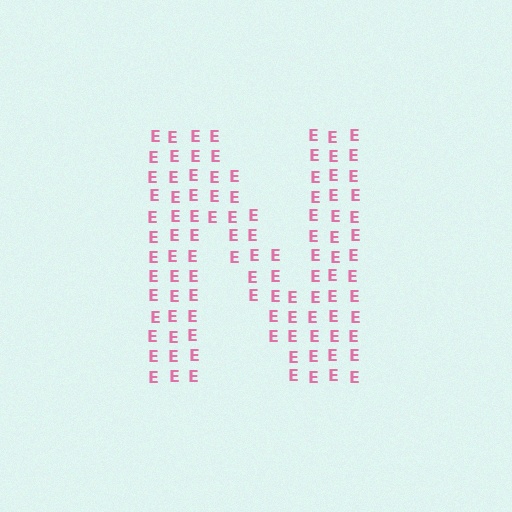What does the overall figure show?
The overall figure shows the letter N.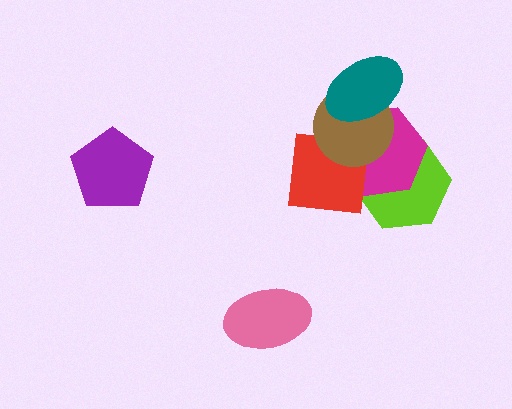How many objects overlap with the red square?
3 objects overlap with the red square.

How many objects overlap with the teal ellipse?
2 objects overlap with the teal ellipse.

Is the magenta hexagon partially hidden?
Yes, it is partially covered by another shape.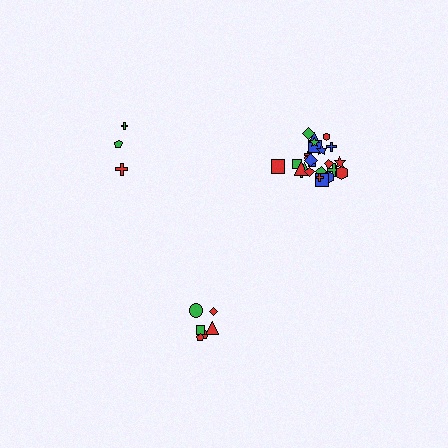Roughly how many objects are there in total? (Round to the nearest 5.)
Roughly 35 objects in total.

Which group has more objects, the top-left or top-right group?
The top-right group.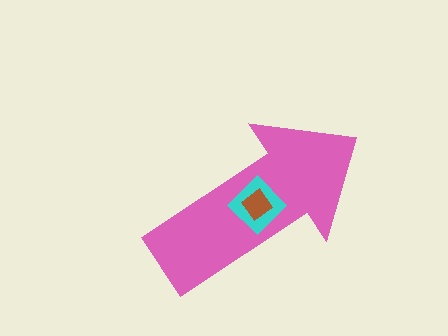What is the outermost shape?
The pink arrow.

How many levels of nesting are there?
3.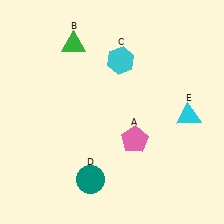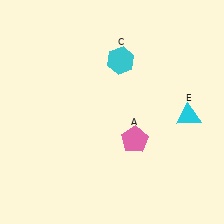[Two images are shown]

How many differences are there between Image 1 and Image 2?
There are 2 differences between the two images.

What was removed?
The teal circle (D), the green triangle (B) were removed in Image 2.